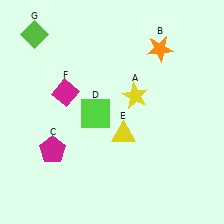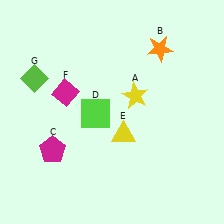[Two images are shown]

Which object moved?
The lime diamond (G) moved down.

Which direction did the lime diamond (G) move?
The lime diamond (G) moved down.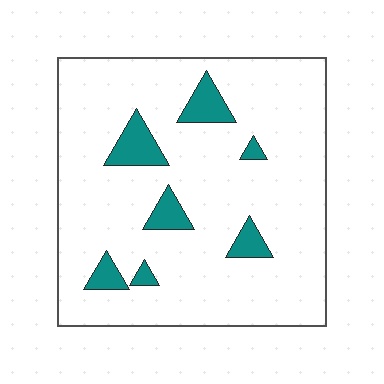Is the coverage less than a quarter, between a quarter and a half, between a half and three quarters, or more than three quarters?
Less than a quarter.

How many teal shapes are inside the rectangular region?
7.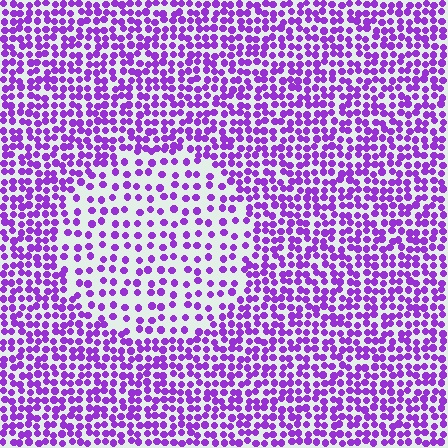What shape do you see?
I see a circle.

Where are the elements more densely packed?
The elements are more densely packed outside the circle boundary.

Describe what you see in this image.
The image contains small purple elements arranged at two different densities. A circle-shaped region is visible where the elements are less densely packed than the surrounding area.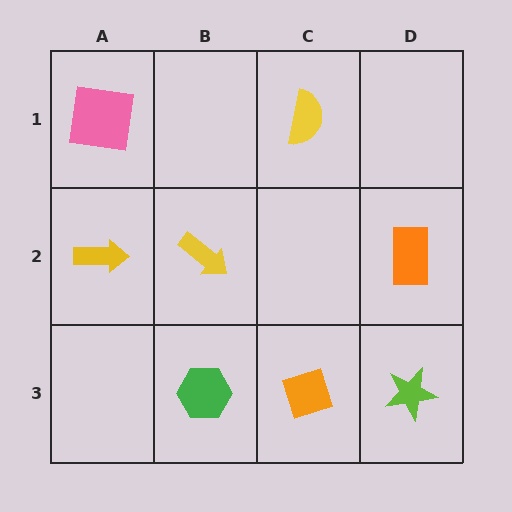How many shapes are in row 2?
3 shapes.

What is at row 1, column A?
A pink square.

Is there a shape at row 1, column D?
No, that cell is empty.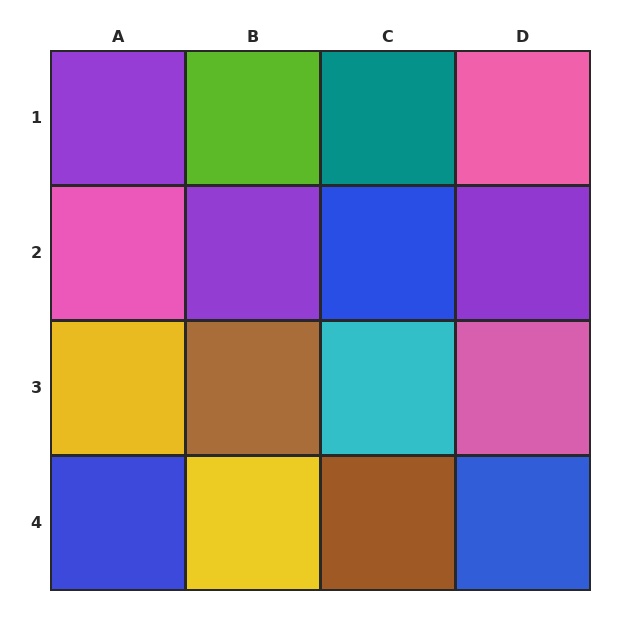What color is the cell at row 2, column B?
Purple.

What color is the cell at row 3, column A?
Yellow.